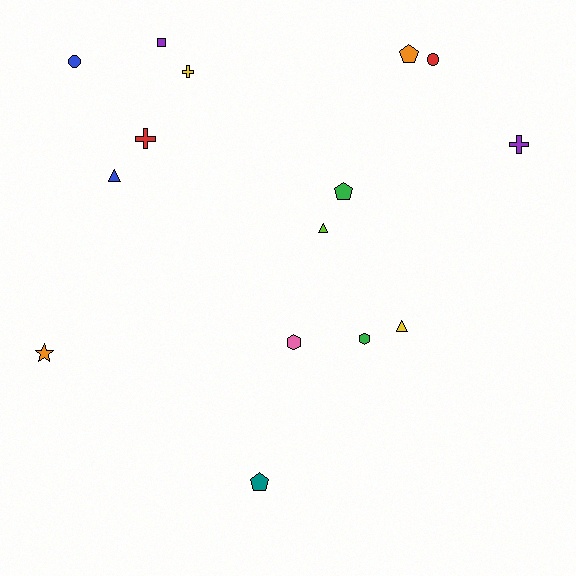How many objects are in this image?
There are 15 objects.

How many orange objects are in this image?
There are 2 orange objects.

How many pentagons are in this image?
There are 3 pentagons.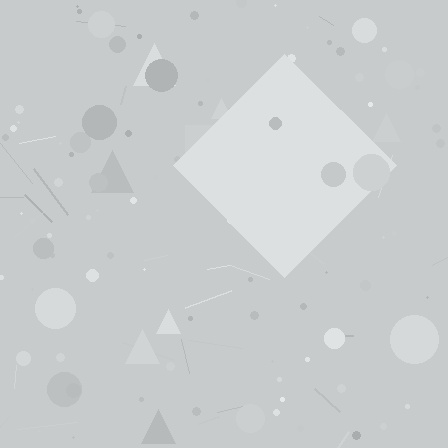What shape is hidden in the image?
A diamond is hidden in the image.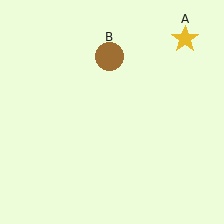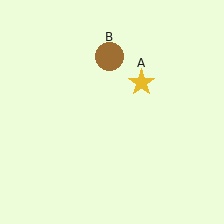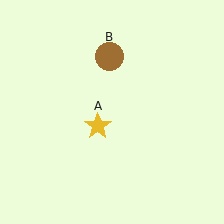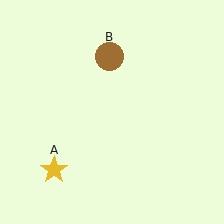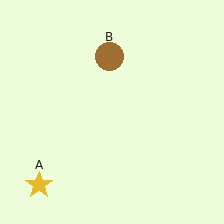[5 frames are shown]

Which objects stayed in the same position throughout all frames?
Brown circle (object B) remained stationary.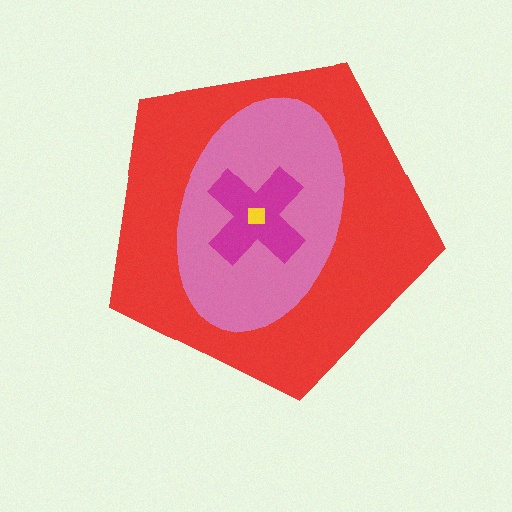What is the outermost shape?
The red pentagon.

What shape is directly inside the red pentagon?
The pink ellipse.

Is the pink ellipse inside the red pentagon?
Yes.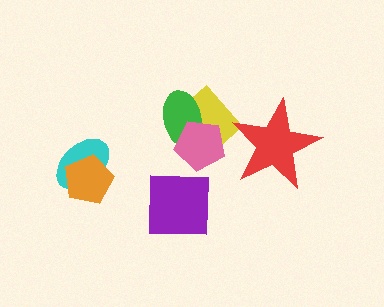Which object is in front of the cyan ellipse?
The orange pentagon is in front of the cyan ellipse.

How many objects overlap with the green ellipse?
2 objects overlap with the green ellipse.